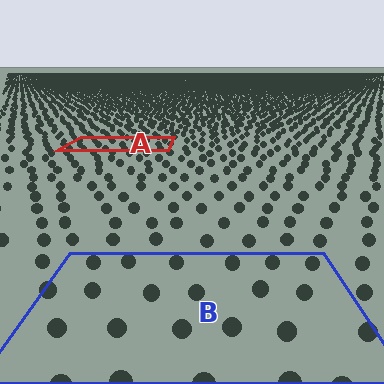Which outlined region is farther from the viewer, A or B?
Region A is farther from the viewer — the texture elements inside it appear smaller and more densely packed.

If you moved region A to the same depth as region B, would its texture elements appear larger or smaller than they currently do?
They would appear larger. At a closer depth, the same texture elements are projected at a bigger on-screen size.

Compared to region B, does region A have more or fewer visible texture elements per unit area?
Region A has more texture elements per unit area — they are packed more densely because it is farther away.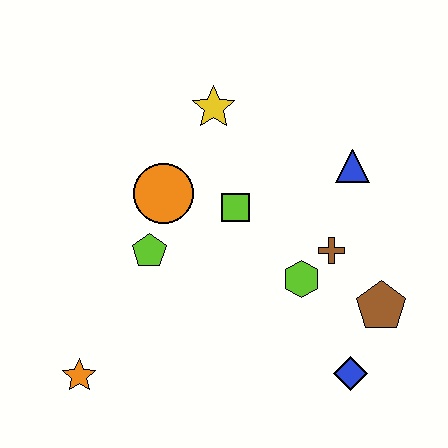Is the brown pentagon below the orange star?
No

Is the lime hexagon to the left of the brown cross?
Yes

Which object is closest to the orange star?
The lime pentagon is closest to the orange star.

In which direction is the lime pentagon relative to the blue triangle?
The lime pentagon is to the left of the blue triangle.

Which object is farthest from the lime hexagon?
The orange star is farthest from the lime hexagon.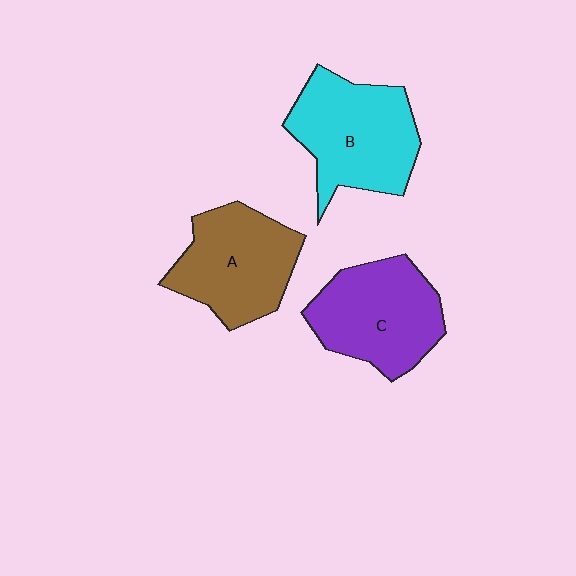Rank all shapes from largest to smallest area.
From largest to smallest: B (cyan), C (purple), A (brown).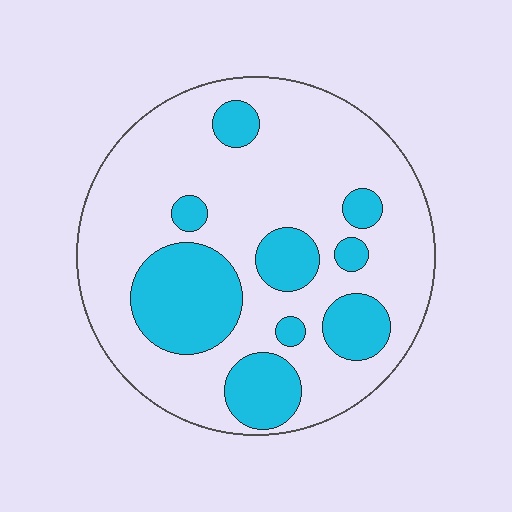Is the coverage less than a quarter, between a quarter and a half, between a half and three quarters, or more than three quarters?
Between a quarter and a half.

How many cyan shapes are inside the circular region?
9.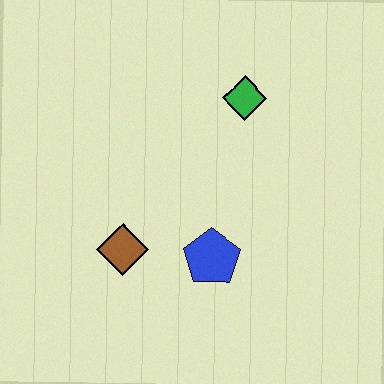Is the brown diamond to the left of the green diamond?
Yes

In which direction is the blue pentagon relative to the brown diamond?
The blue pentagon is to the right of the brown diamond.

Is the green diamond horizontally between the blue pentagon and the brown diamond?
No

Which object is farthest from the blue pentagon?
The green diamond is farthest from the blue pentagon.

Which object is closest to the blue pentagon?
The brown diamond is closest to the blue pentagon.